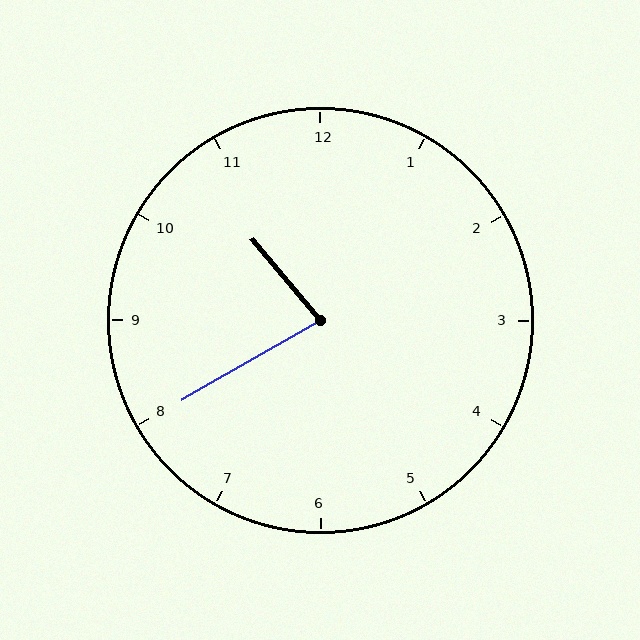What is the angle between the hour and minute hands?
Approximately 80 degrees.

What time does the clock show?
10:40.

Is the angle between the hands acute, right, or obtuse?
It is acute.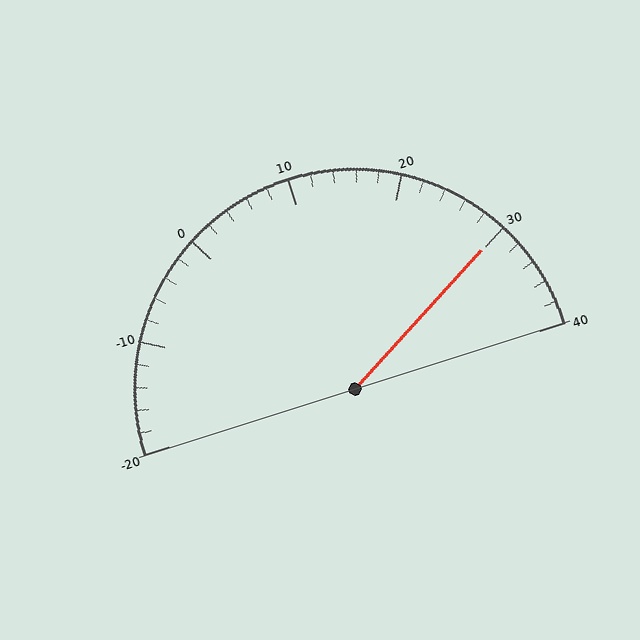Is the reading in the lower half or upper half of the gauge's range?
The reading is in the upper half of the range (-20 to 40).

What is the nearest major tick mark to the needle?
The nearest major tick mark is 30.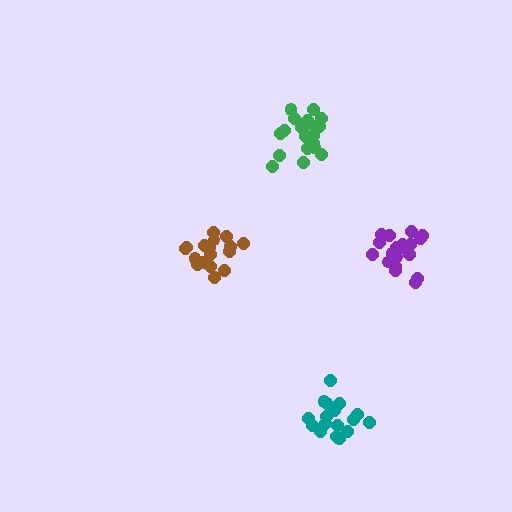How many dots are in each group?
Group 1: 18 dots, Group 2: 17 dots, Group 3: 19 dots, Group 4: 20 dots (74 total).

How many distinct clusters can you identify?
There are 4 distinct clusters.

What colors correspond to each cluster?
The clusters are colored: teal, brown, purple, green.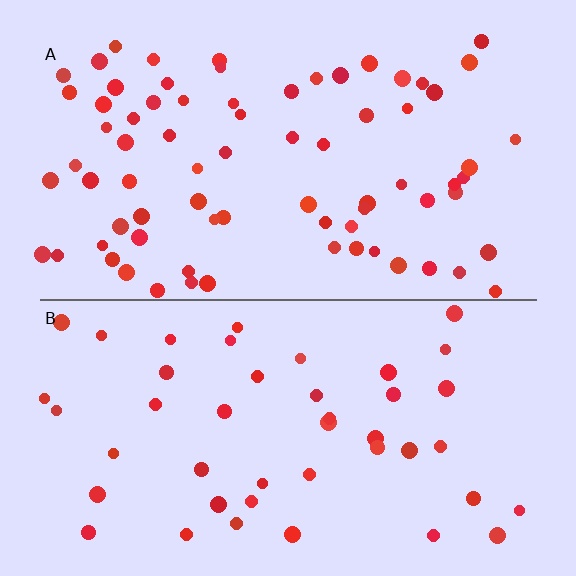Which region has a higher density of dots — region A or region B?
A (the top).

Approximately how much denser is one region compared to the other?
Approximately 1.7× — region A over region B.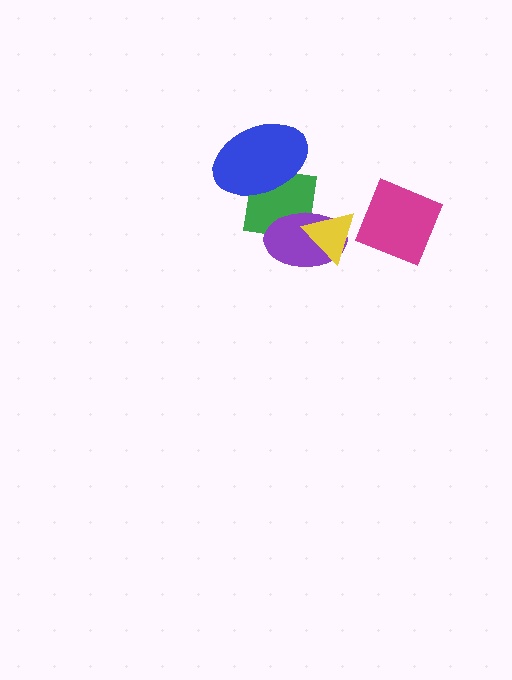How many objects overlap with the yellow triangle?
3 objects overlap with the yellow triangle.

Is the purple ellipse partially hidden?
Yes, it is partially covered by another shape.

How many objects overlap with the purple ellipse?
2 objects overlap with the purple ellipse.